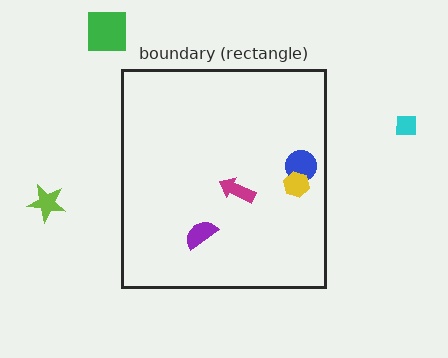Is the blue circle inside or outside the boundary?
Inside.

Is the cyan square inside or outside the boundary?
Outside.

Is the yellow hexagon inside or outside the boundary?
Inside.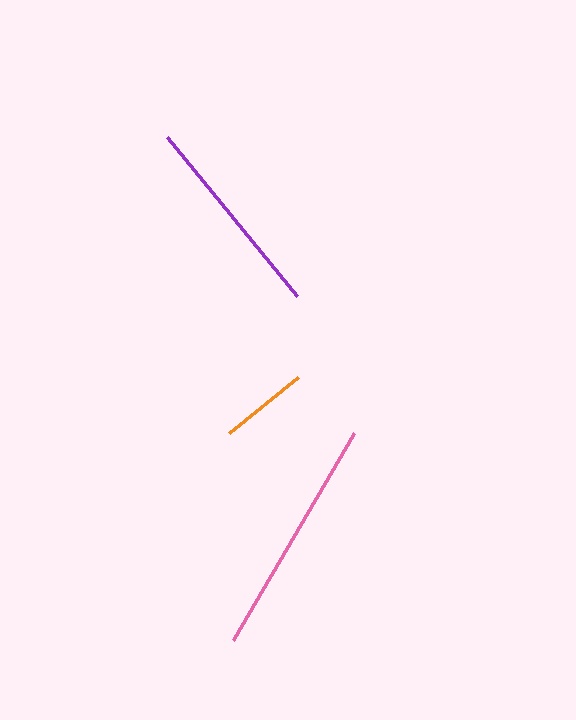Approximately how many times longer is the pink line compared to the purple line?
The pink line is approximately 1.2 times the length of the purple line.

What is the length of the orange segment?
The orange segment is approximately 89 pixels long.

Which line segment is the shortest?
The orange line is the shortest at approximately 89 pixels.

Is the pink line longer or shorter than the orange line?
The pink line is longer than the orange line.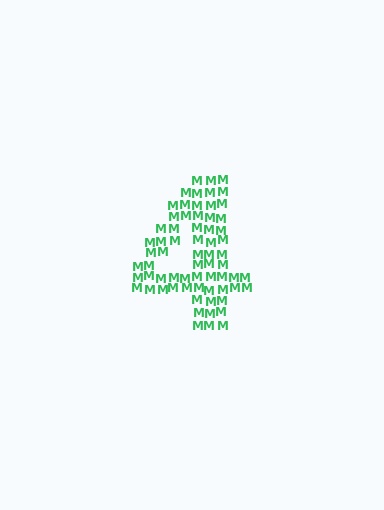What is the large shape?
The large shape is the digit 4.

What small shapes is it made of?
It is made of small letter M's.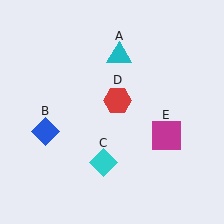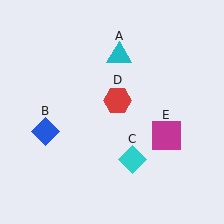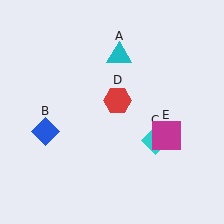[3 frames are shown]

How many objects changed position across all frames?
1 object changed position: cyan diamond (object C).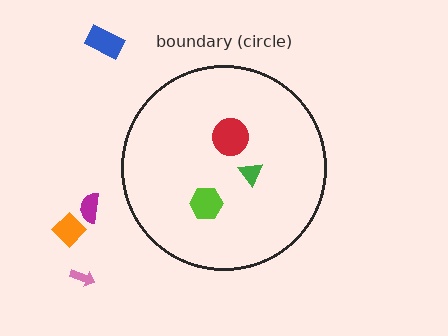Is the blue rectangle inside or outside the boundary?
Outside.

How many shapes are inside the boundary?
3 inside, 4 outside.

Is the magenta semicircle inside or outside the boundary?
Outside.